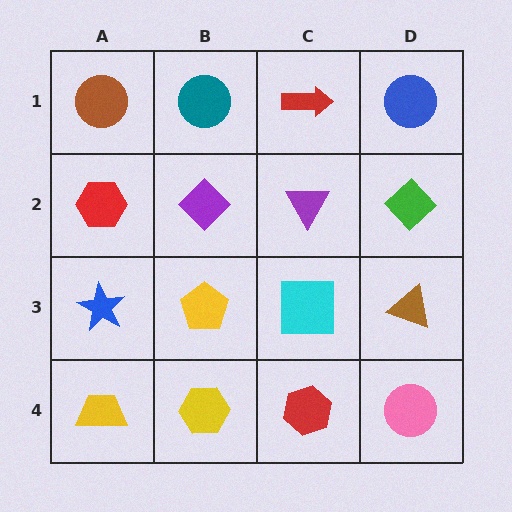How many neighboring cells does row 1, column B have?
3.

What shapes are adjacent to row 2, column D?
A blue circle (row 1, column D), a brown triangle (row 3, column D), a purple triangle (row 2, column C).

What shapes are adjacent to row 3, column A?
A red hexagon (row 2, column A), a yellow trapezoid (row 4, column A), a yellow pentagon (row 3, column B).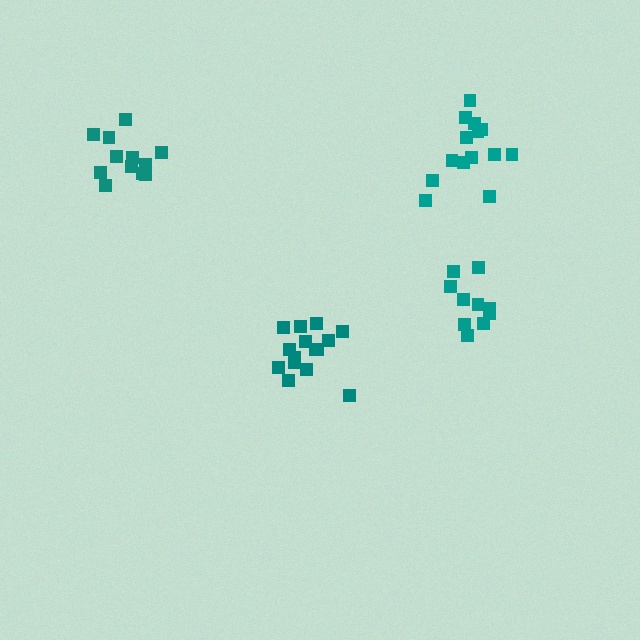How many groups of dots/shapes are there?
There are 4 groups.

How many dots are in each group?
Group 1: 15 dots, Group 2: 10 dots, Group 3: 12 dots, Group 4: 14 dots (51 total).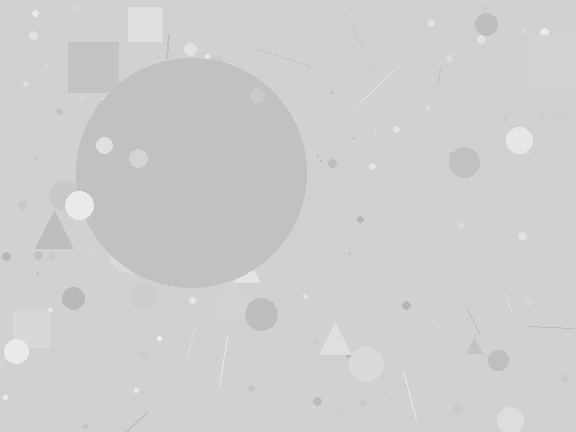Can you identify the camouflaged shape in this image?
The camouflaged shape is a circle.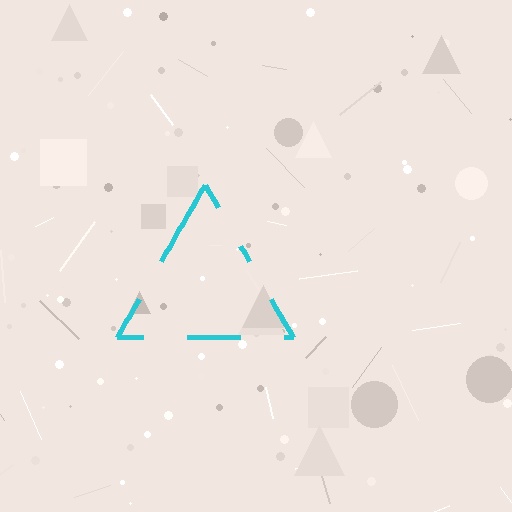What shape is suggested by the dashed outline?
The dashed outline suggests a triangle.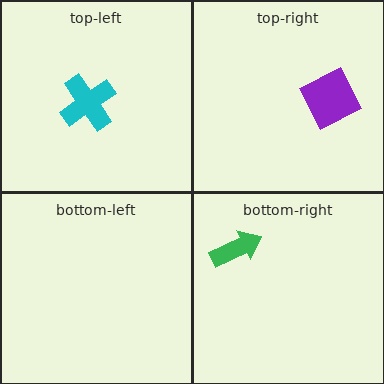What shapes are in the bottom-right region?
The green arrow.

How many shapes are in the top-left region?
1.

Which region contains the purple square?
The top-right region.